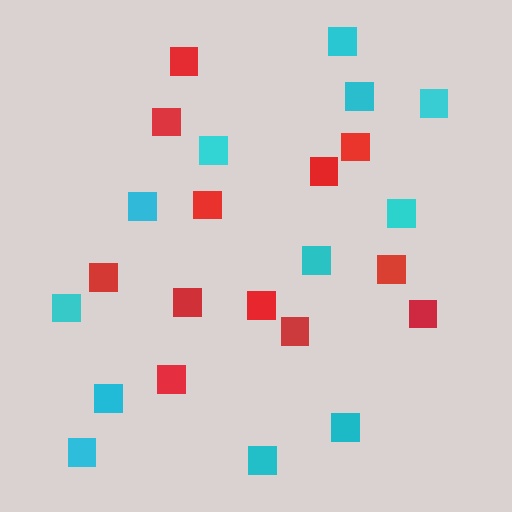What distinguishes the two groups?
There are 2 groups: one group of red squares (12) and one group of cyan squares (12).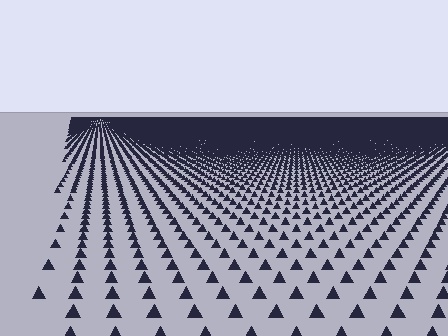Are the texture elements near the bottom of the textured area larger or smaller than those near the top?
Larger. Near the bottom, elements are closer to the viewer and appear at a bigger on-screen size.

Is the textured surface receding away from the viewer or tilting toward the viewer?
The surface is receding away from the viewer. Texture elements get smaller and denser toward the top.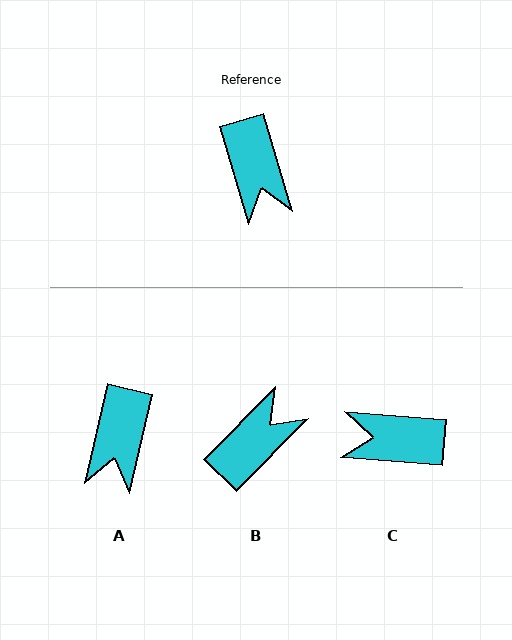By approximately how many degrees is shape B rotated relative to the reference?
Approximately 119 degrees counter-clockwise.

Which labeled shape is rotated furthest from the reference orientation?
B, about 119 degrees away.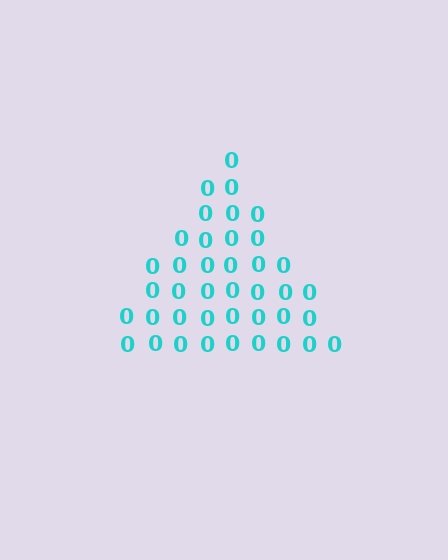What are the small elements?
The small elements are digit 0's.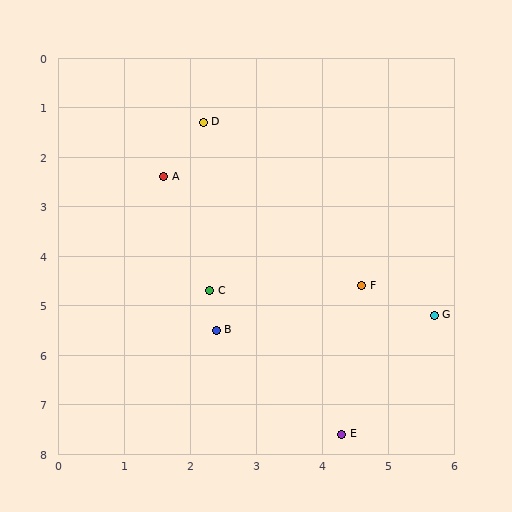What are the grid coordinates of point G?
Point G is at approximately (5.7, 5.2).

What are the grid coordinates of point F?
Point F is at approximately (4.6, 4.6).